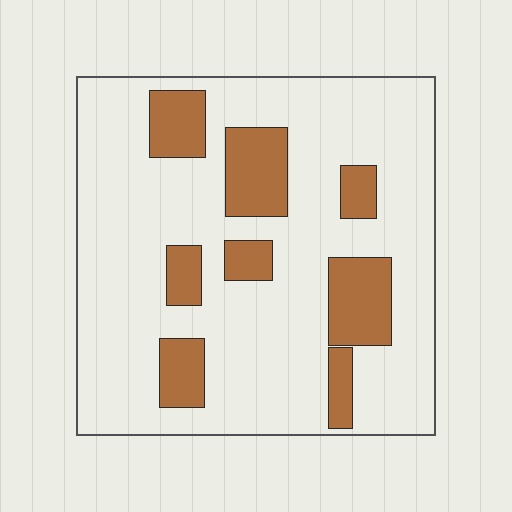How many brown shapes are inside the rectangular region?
8.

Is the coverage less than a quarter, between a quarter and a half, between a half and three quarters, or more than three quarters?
Less than a quarter.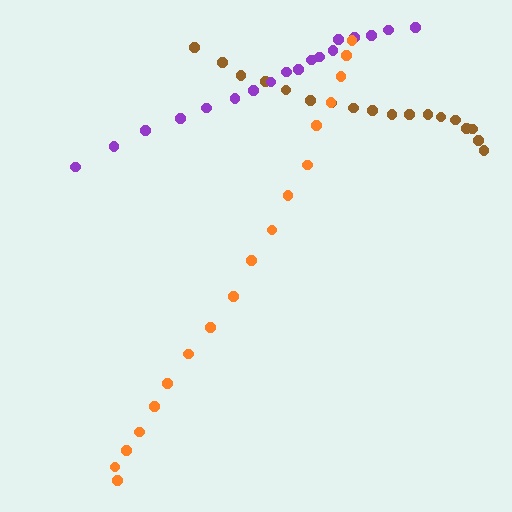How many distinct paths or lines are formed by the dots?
There are 3 distinct paths.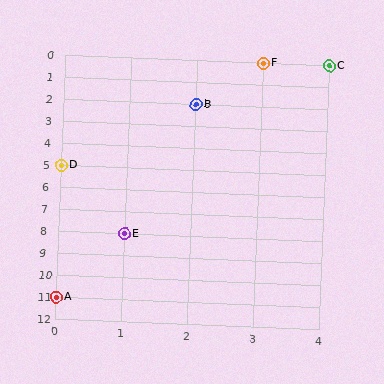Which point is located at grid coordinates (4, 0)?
Point C is at (4, 0).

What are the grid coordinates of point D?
Point D is at grid coordinates (0, 5).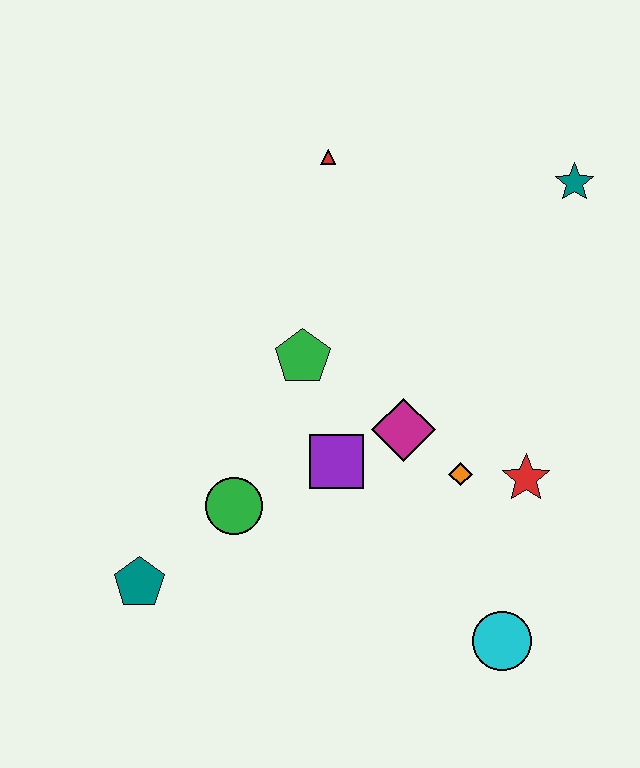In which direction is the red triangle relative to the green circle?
The red triangle is above the green circle.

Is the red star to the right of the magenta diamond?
Yes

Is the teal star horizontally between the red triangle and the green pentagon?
No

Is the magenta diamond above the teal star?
No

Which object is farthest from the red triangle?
The cyan circle is farthest from the red triangle.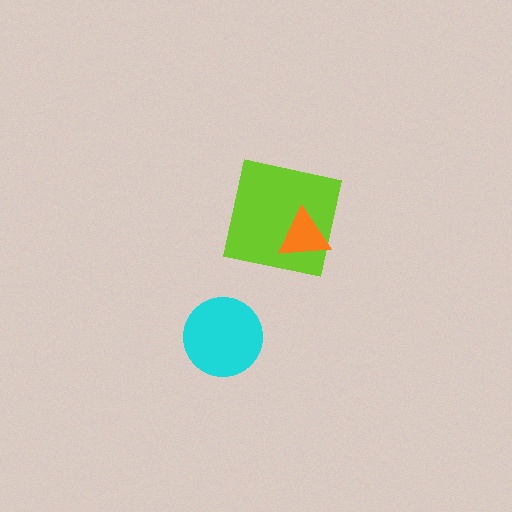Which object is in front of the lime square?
The orange triangle is in front of the lime square.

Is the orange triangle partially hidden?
No, no other shape covers it.